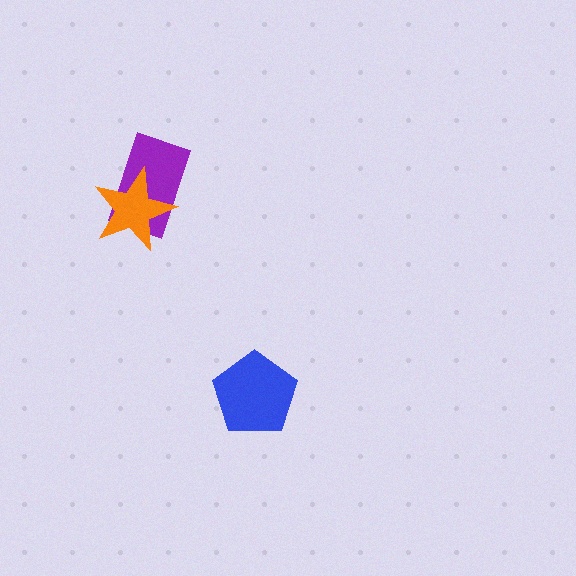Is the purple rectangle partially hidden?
Yes, it is partially covered by another shape.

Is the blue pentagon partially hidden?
No, no other shape covers it.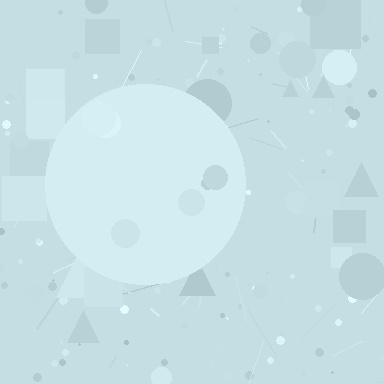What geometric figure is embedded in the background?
A circle is embedded in the background.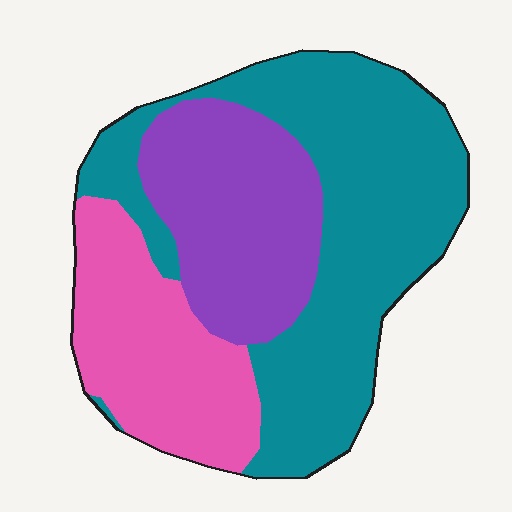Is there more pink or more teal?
Teal.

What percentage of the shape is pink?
Pink takes up about one quarter (1/4) of the shape.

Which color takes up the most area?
Teal, at roughly 50%.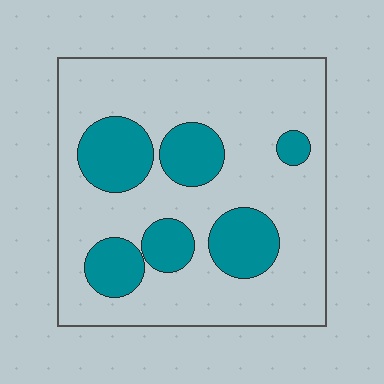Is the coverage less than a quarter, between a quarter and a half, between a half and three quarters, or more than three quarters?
Between a quarter and a half.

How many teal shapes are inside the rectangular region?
6.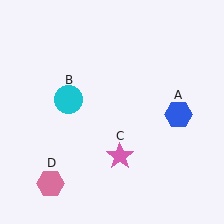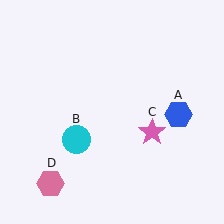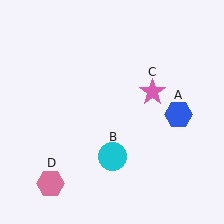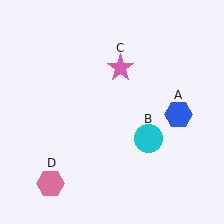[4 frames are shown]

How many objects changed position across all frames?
2 objects changed position: cyan circle (object B), pink star (object C).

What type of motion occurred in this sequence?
The cyan circle (object B), pink star (object C) rotated counterclockwise around the center of the scene.